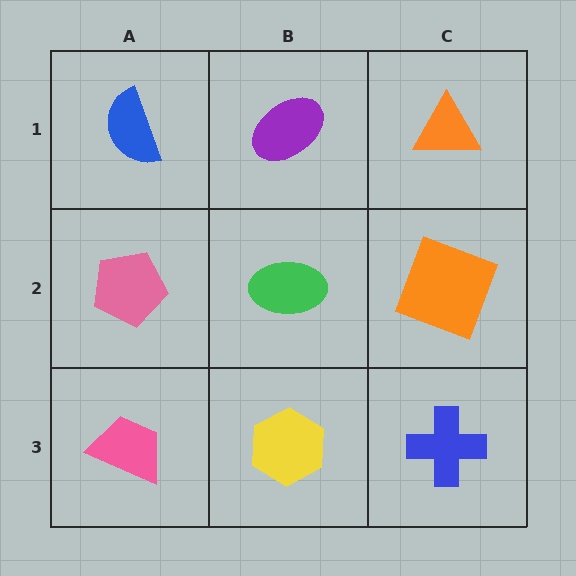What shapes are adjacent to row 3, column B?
A green ellipse (row 2, column B), a pink trapezoid (row 3, column A), a blue cross (row 3, column C).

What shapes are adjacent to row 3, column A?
A pink pentagon (row 2, column A), a yellow hexagon (row 3, column B).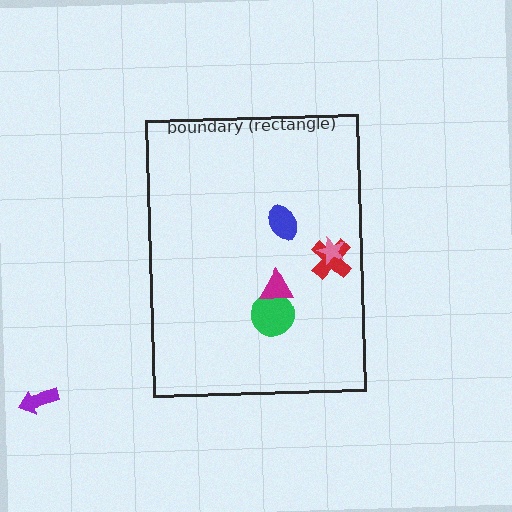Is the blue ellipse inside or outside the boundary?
Inside.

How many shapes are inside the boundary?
5 inside, 1 outside.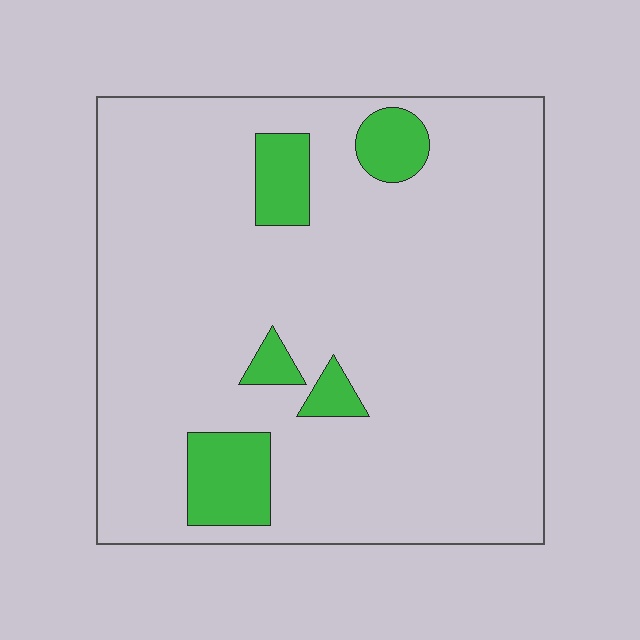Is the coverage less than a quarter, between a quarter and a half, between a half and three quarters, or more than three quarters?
Less than a quarter.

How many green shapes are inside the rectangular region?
5.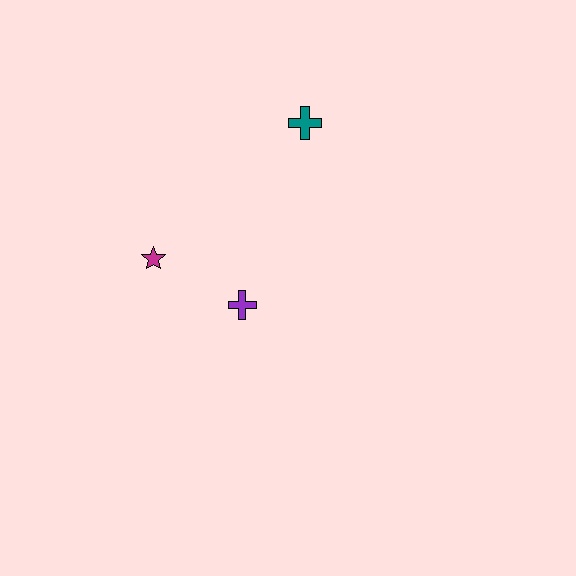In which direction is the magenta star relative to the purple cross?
The magenta star is to the left of the purple cross.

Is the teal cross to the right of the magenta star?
Yes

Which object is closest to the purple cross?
The magenta star is closest to the purple cross.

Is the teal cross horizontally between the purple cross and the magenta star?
No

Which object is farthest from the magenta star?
The teal cross is farthest from the magenta star.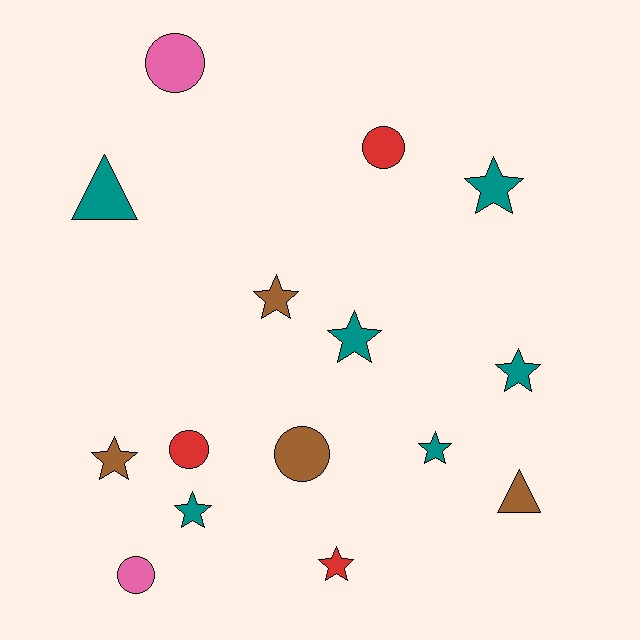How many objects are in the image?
There are 15 objects.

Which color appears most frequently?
Teal, with 6 objects.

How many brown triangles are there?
There is 1 brown triangle.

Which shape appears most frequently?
Star, with 8 objects.